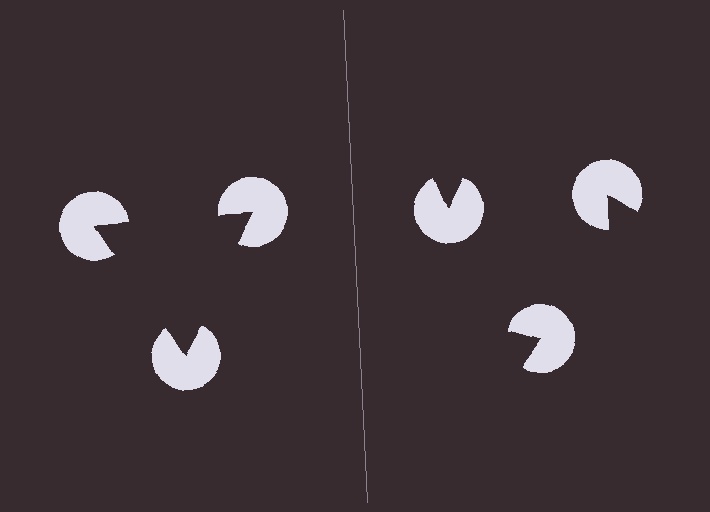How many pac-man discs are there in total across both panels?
6 — 3 on each side.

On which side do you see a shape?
An illusory triangle appears on the left side. On the right side the wedge cuts are rotated, so no coherent shape forms.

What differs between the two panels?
The pac-man discs are positioned identically on both sides; only the wedge orientations differ. On the left they align to a triangle; on the right they are misaligned.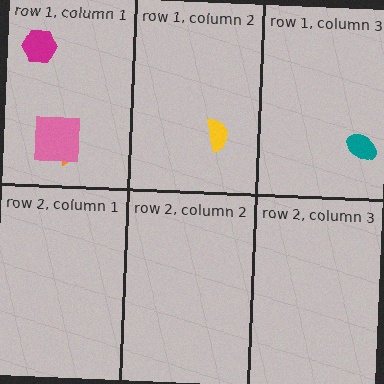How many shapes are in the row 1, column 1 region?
3.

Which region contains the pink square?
The row 1, column 1 region.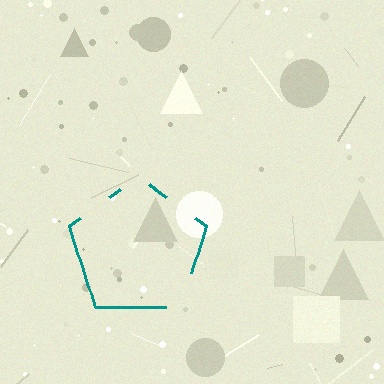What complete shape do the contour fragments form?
The contour fragments form a pentagon.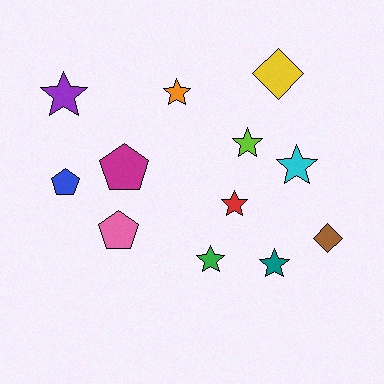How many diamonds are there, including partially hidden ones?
There are 2 diamonds.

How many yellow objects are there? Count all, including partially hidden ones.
There is 1 yellow object.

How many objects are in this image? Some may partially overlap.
There are 12 objects.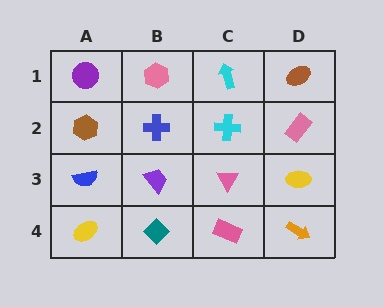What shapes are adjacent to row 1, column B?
A blue cross (row 2, column B), a purple circle (row 1, column A), a cyan arrow (row 1, column C).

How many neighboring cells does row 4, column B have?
3.